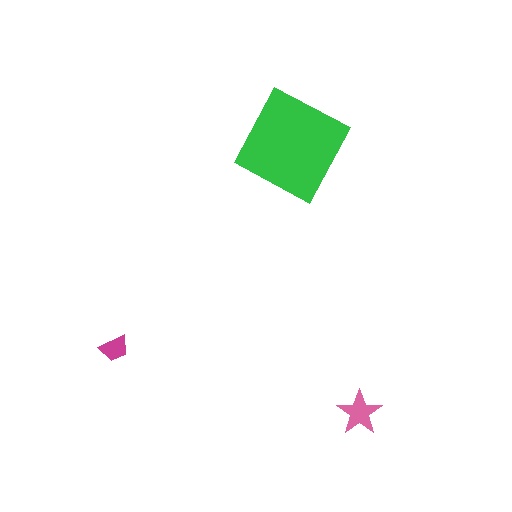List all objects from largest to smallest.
The green diamond, the pink star, the magenta trapezoid.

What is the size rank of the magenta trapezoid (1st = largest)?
3rd.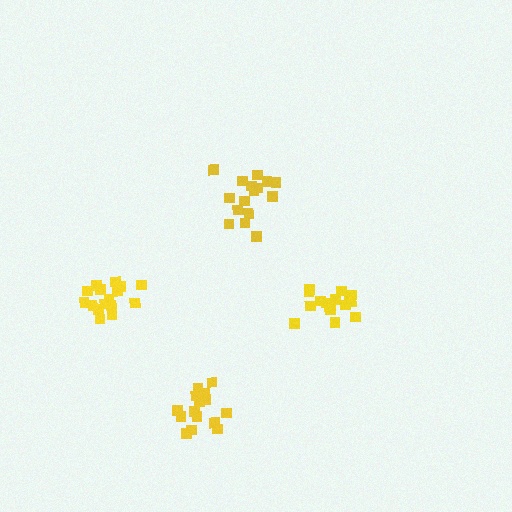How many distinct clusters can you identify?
There are 4 distinct clusters.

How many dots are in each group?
Group 1: 17 dots, Group 2: 15 dots, Group 3: 16 dots, Group 4: 16 dots (64 total).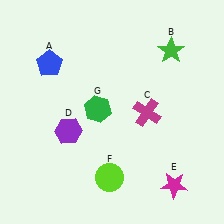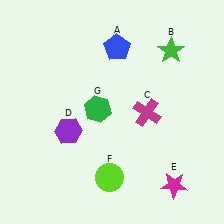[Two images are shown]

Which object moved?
The blue pentagon (A) moved right.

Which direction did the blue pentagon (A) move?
The blue pentagon (A) moved right.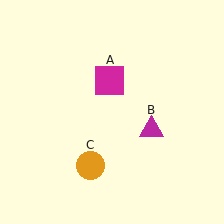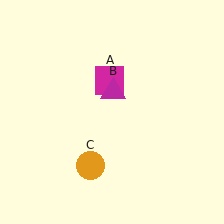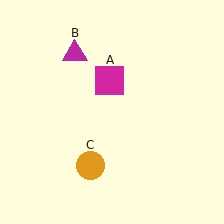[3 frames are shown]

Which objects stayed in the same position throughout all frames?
Magenta square (object A) and orange circle (object C) remained stationary.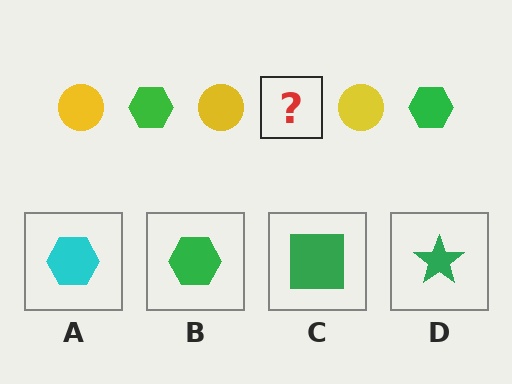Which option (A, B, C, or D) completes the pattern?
B.